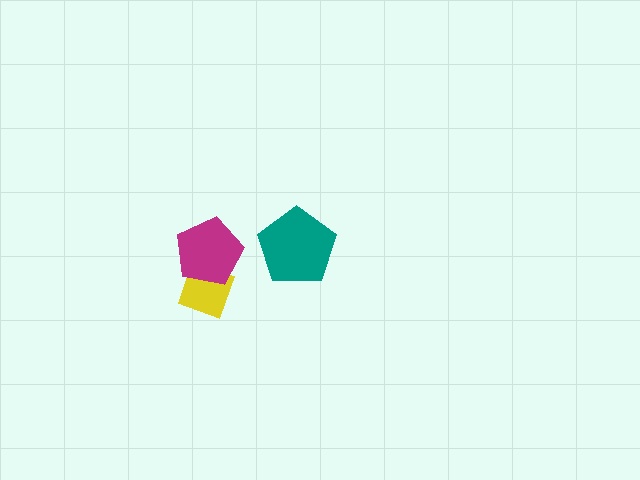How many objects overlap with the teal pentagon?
0 objects overlap with the teal pentagon.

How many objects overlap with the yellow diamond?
1 object overlaps with the yellow diamond.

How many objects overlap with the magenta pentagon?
1 object overlaps with the magenta pentagon.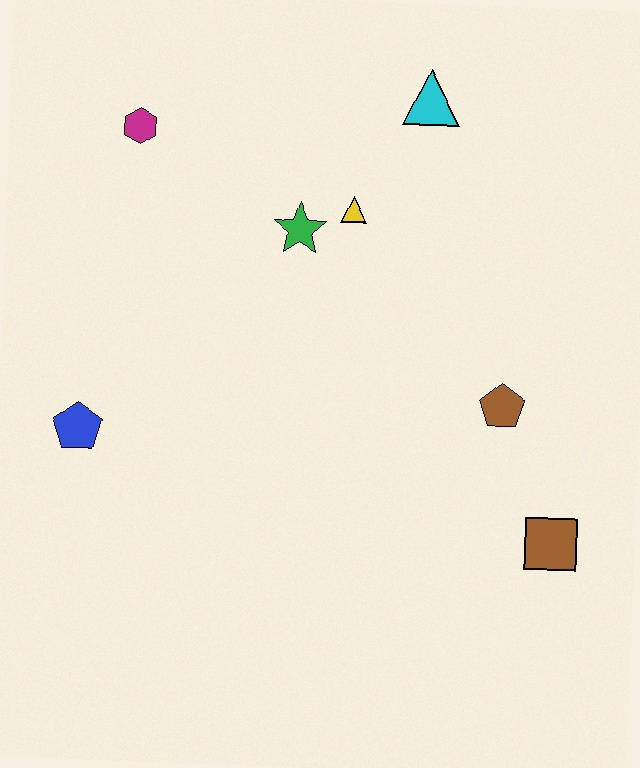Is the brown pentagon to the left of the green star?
No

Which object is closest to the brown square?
The brown pentagon is closest to the brown square.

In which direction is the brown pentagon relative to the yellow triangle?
The brown pentagon is below the yellow triangle.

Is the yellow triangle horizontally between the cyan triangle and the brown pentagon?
No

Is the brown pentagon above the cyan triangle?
No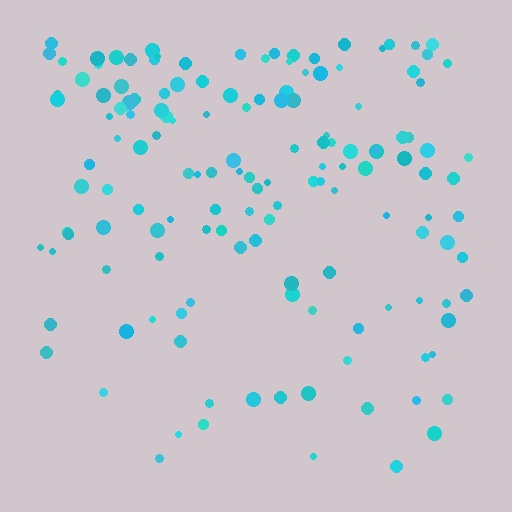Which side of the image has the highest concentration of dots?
The top.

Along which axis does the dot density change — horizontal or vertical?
Vertical.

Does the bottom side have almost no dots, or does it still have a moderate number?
Still a moderate number, just noticeably fewer than the top.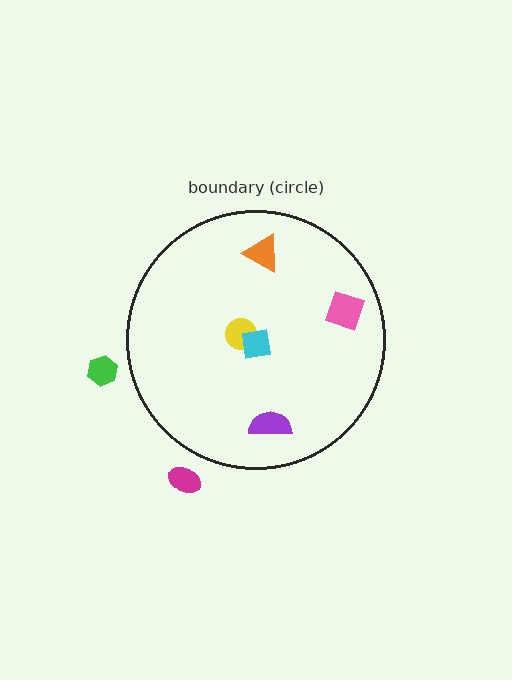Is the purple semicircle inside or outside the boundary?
Inside.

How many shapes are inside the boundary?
5 inside, 2 outside.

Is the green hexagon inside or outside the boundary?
Outside.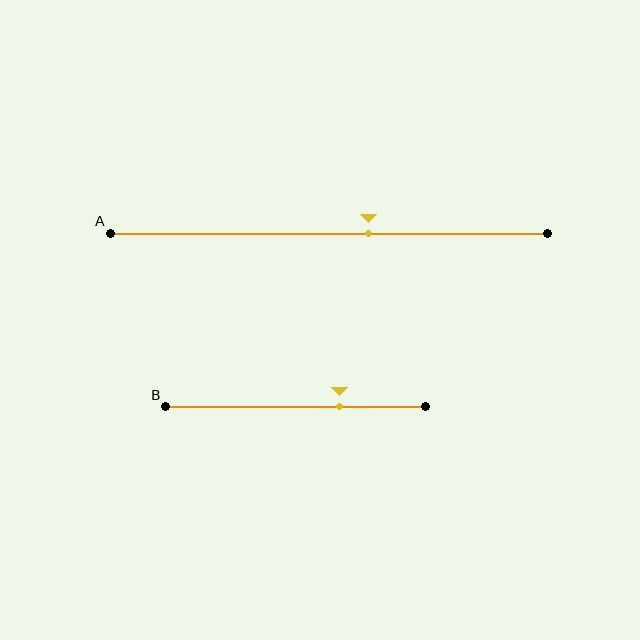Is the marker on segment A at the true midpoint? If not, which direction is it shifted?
No, the marker on segment A is shifted to the right by about 9% of the segment length.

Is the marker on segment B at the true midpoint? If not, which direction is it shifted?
No, the marker on segment B is shifted to the right by about 17% of the segment length.